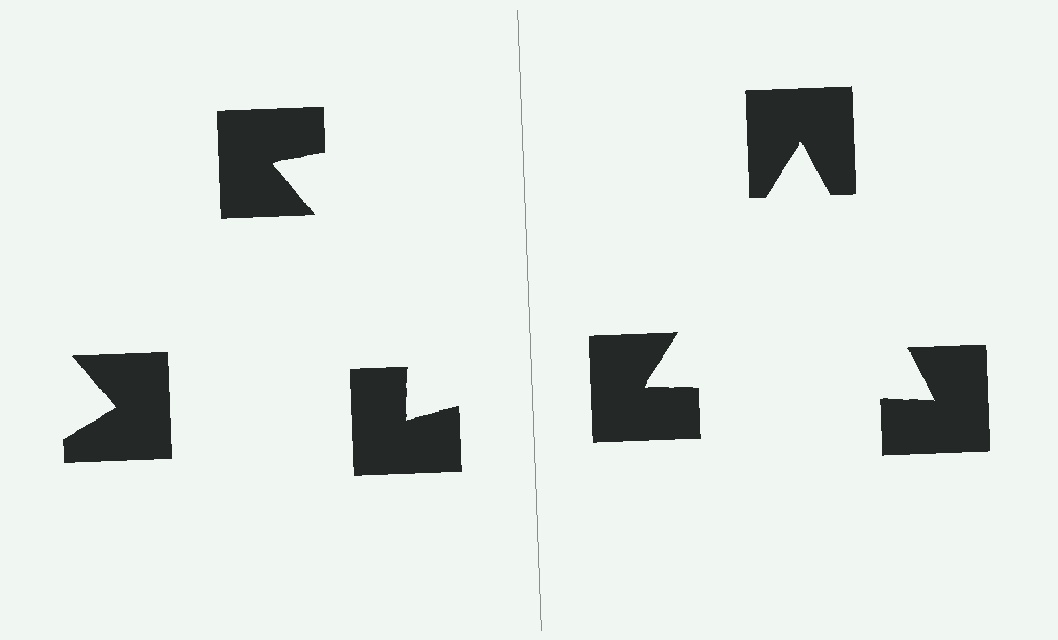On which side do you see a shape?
An illusory triangle appears on the right side. On the left side the wedge cuts are rotated, so no coherent shape forms.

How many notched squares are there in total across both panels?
6 — 3 on each side.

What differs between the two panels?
The notched squares are positioned identically on both sides; only the wedge orientations differ. On the right they align to a triangle; on the left they are misaligned.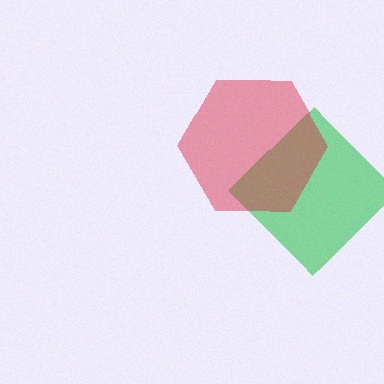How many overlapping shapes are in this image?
There are 2 overlapping shapes in the image.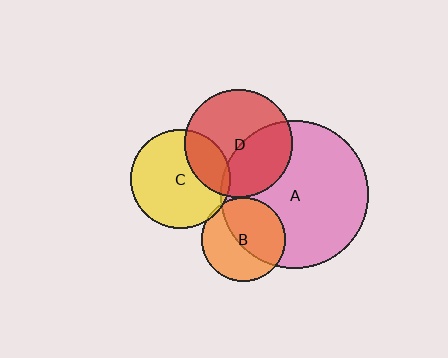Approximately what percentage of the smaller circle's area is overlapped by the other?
Approximately 5%.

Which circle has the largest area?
Circle A (pink).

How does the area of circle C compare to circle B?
Approximately 1.4 times.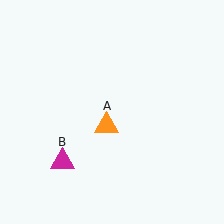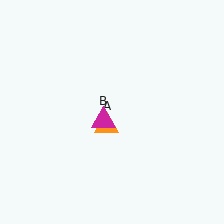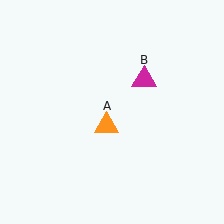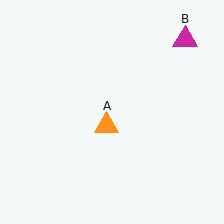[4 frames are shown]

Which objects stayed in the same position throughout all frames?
Orange triangle (object A) remained stationary.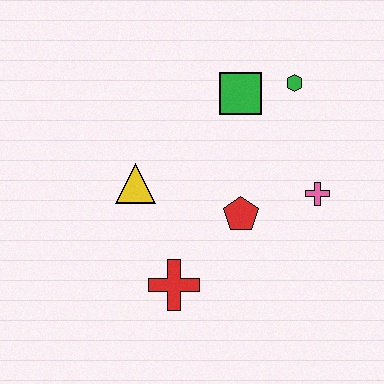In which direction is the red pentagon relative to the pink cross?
The red pentagon is to the left of the pink cross.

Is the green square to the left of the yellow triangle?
No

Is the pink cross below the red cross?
No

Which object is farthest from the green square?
The red cross is farthest from the green square.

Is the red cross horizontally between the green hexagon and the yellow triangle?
Yes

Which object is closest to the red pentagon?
The pink cross is closest to the red pentagon.